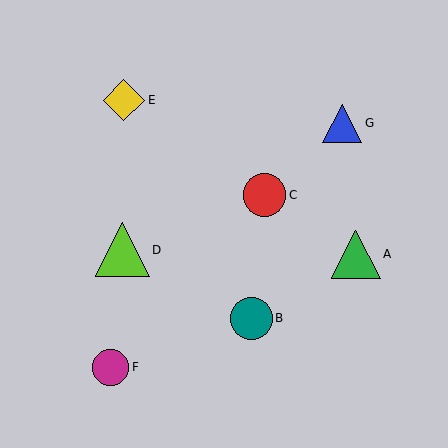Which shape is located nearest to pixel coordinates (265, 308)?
The teal circle (labeled B) at (251, 318) is nearest to that location.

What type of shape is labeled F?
Shape F is a magenta circle.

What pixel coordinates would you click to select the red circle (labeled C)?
Click at (264, 195) to select the red circle C.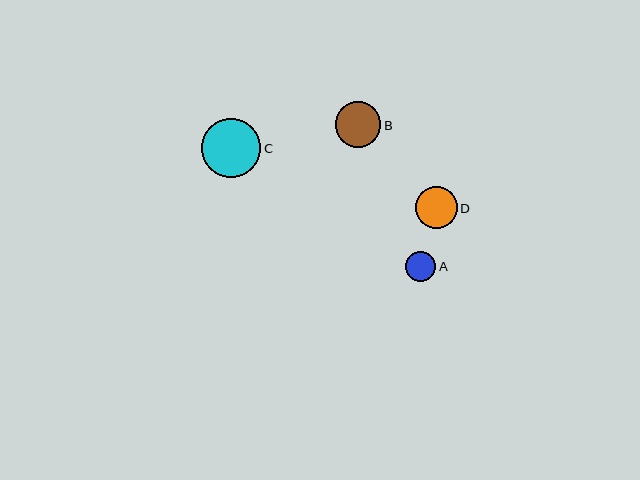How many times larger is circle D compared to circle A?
Circle D is approximately 1.4 times the size of circle A.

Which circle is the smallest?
Circle A is the smallest with a size of approximately 30 pixels.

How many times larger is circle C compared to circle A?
Circle C is approximately 2.0 times the size of circle A.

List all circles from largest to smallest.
From largest to smallest: C, B, D, A.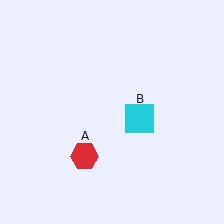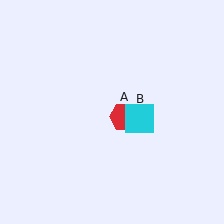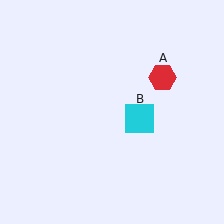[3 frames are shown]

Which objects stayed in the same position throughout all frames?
Cyan square (object B) remained stationary.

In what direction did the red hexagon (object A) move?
The red hexagon (object A) moved up and to the right.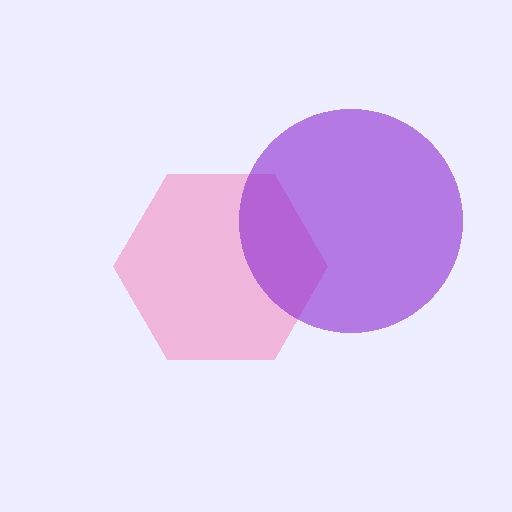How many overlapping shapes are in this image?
There are 2 overlapping shapes in the image.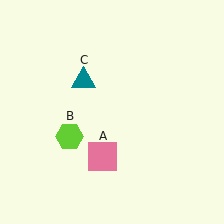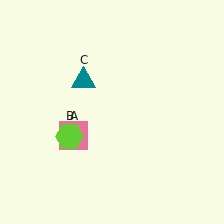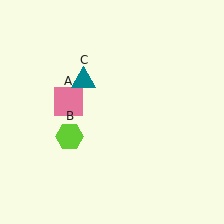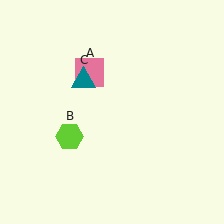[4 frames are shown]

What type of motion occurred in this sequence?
The pink square (object A) rotated clockwise around the center of the scene.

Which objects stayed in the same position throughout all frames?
Lime hexagon (object B) and teal triangle (object C) remained stationary.